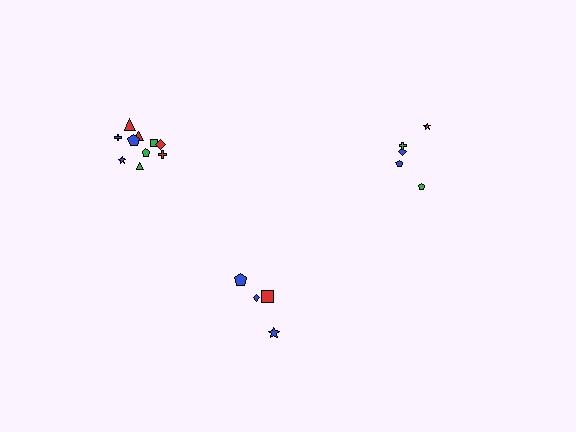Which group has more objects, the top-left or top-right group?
The top-left group.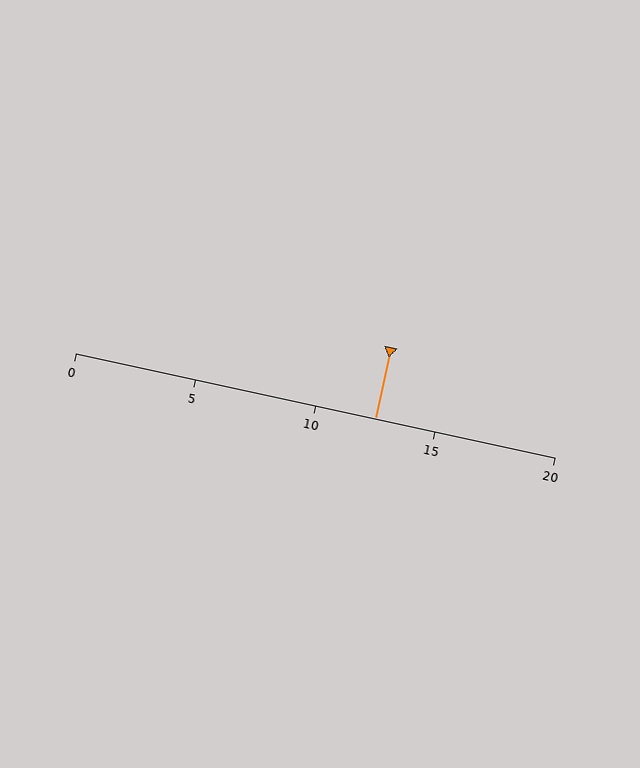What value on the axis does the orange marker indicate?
The marker indicates approximately 12.5.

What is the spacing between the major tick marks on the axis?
The major ticks are spaced 5 apart.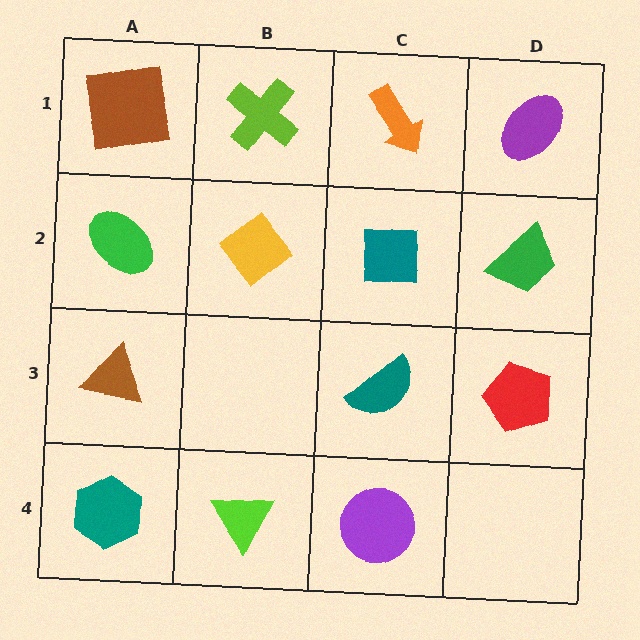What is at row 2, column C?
A teal square.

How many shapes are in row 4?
3 shapes.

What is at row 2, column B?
A yellow diamond.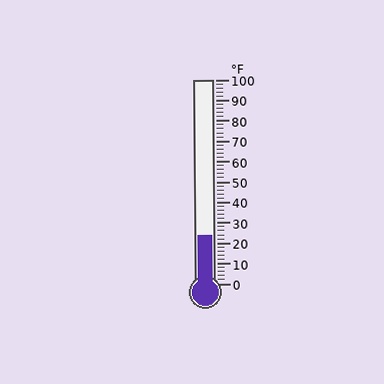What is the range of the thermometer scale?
The thermometer scale ranges from 0°F to 100°F.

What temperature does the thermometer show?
The thermometer shows approximately 24°F.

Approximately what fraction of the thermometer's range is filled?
The thermometer is filled to approximately 25% of its range.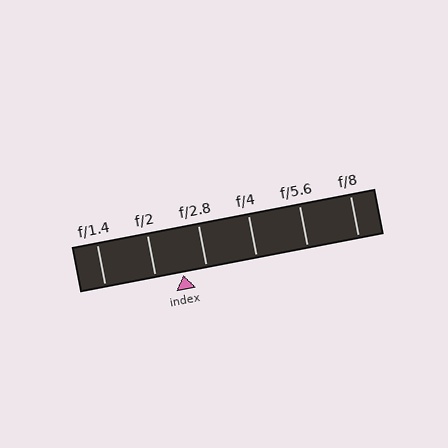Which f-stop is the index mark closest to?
The index mark is closest to f/2.8.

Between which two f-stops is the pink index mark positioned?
The index mark is between f/2 and f/2.8.